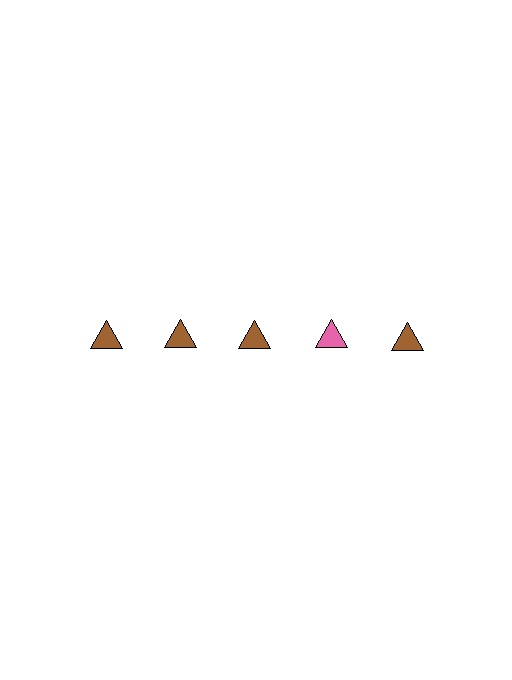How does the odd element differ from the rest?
It has a different color: pink instead of brown.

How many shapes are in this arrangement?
There are 5 shapes arranged in a grid pattern.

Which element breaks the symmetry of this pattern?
The pink triangle in the top row, second from right column breaks the symmetry. All other shapes are brown triangles.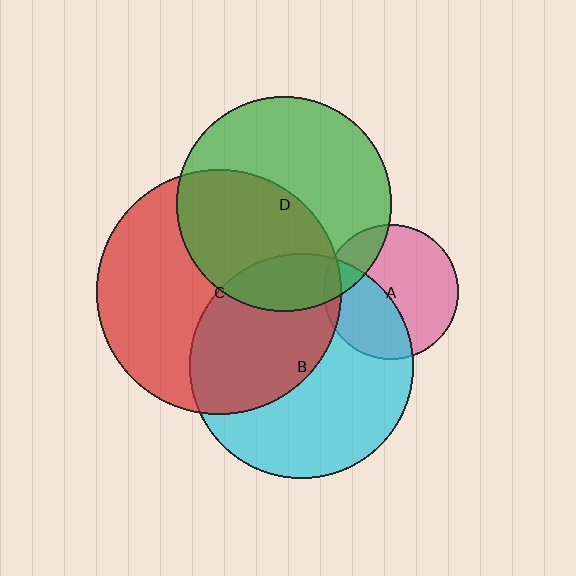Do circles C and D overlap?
Yes.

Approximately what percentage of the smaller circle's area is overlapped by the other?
Approximately 50%.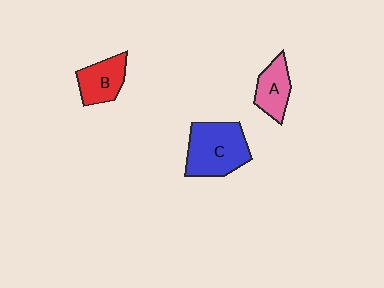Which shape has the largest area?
Shape C (blue).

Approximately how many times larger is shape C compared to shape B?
Approximately 1.6 times.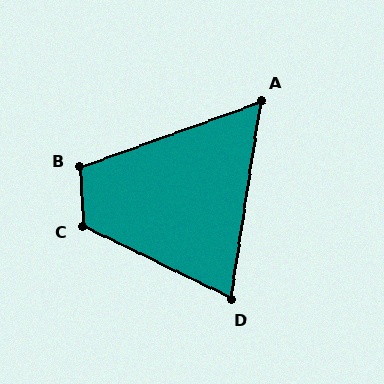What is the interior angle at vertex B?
Approximately 108 degrees (obtuse).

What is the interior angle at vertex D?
Approximately 72 degrees (acute).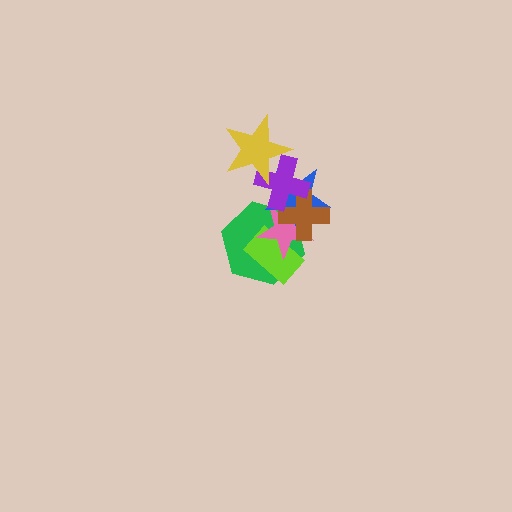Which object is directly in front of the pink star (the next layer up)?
The blue star is directly in front of the pink star.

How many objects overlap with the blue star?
5 objects overlap with the blue star.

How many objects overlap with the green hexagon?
5 objects overlap with the green hexagon.